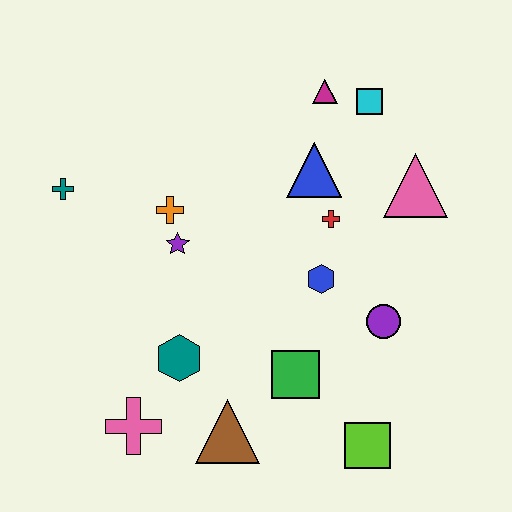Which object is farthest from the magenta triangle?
The pink cross is farthest from the magenta triangle.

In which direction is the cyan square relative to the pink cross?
The cyan square is above the pink cross.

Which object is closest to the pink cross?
The teal hexagon is closest to the pink cross.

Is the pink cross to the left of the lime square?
Yes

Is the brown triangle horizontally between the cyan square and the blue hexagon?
No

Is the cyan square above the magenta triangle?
No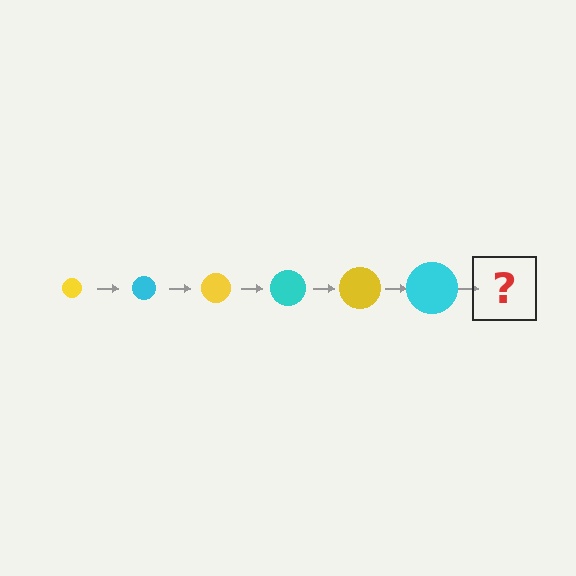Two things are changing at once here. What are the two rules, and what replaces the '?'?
The two rules are that the circle grows larger each step and the color cycles through yellow and cyan. The '?' should be a yellow circle, larger than the previous one.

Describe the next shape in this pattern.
It should be a yellow circle, larger than the previous one.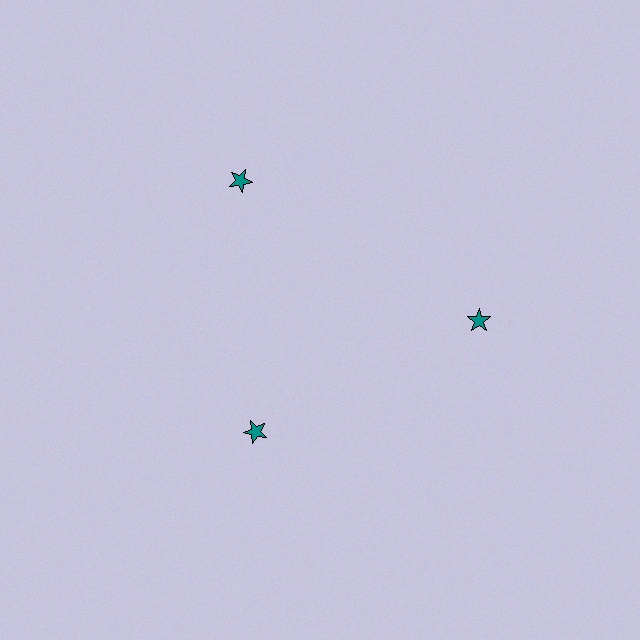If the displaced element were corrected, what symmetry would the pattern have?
It would have 3-fold rotational symmetry — the pattern would map onto itself every 120 degrees.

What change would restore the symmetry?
The symmetry would be restored by moving it outward, back onto the ring so that all 3 stars sit at equal angles and equal distance from the center.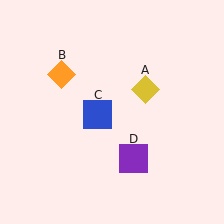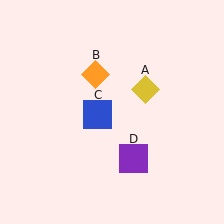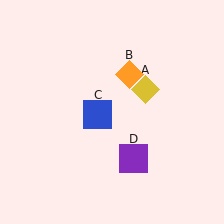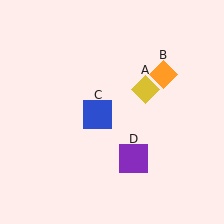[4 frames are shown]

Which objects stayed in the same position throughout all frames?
Yellow diamond (object A) and blue square (object C) and purple square (object D) remained stationary.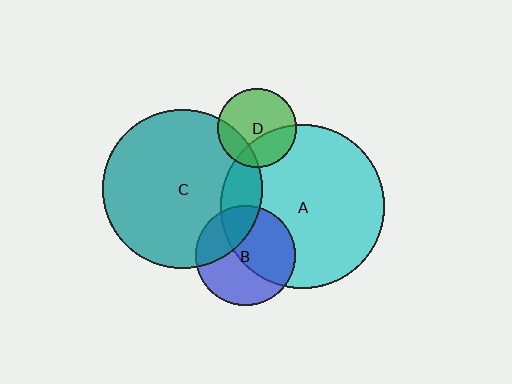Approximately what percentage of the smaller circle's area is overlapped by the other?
Approximately 20%.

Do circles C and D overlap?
Yes.